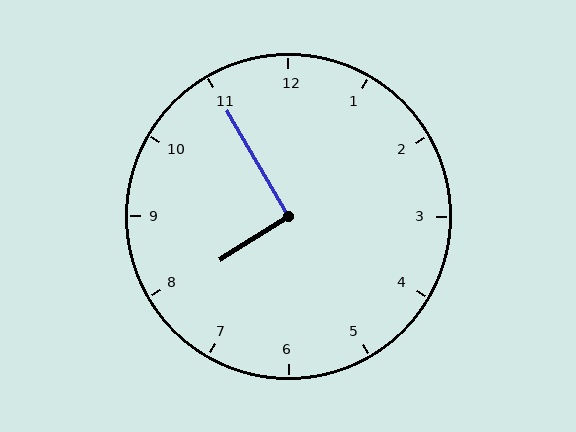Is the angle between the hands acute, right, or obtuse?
It is right.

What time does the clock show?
7:55.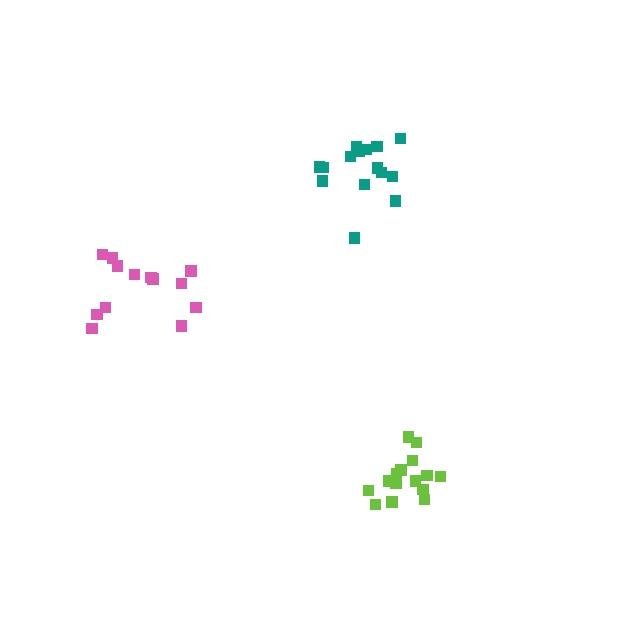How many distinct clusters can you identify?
There are 3 distinct clusters.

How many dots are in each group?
Group 1: 15 dots, Group 2: 15 dots, Group 3: 13 dots (43 total).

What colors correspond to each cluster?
The clusters are colored: lime, teal, pink.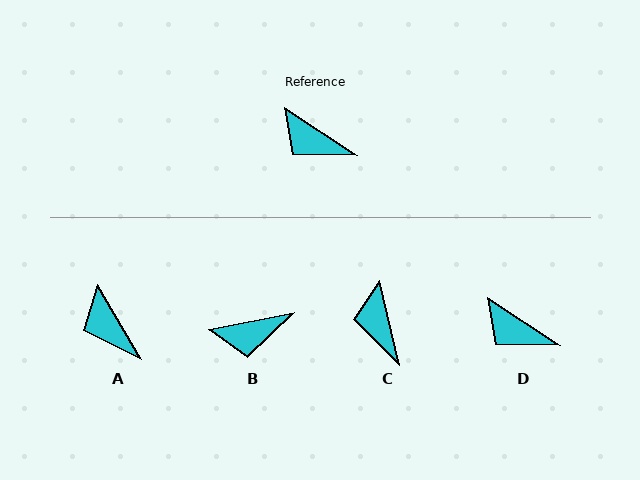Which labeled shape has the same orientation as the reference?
D.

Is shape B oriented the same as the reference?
No, it is off by about 44 degrees.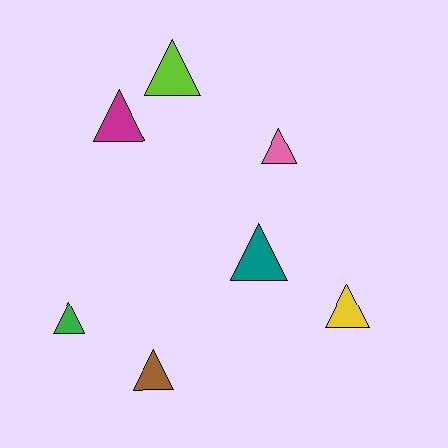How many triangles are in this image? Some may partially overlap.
There are 7 triangles.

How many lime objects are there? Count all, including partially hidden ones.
There is 1 lime object.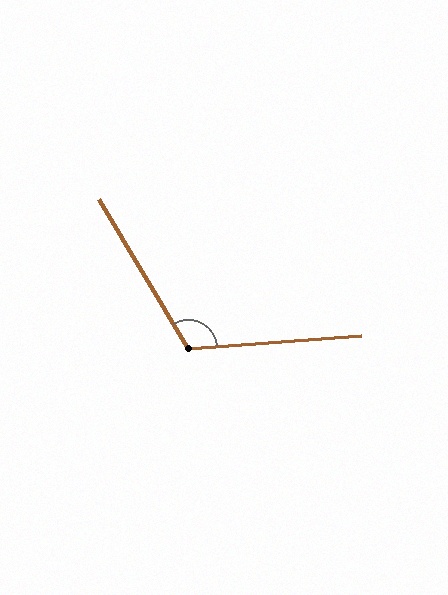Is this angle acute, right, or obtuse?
It is obtuse.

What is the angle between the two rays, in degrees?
Approximately 117 degrees.